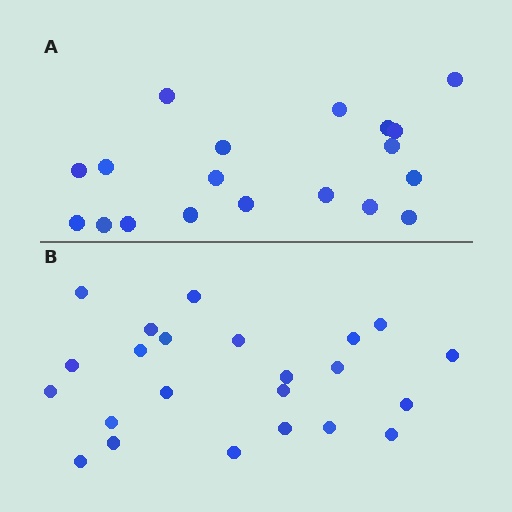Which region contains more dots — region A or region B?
Region B (the bottom region) has more dots.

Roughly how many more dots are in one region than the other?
Region B has about 4 more dots than region A.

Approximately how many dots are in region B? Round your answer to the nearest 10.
About 20 dots. (The exact count is 23, which rounds to 20.)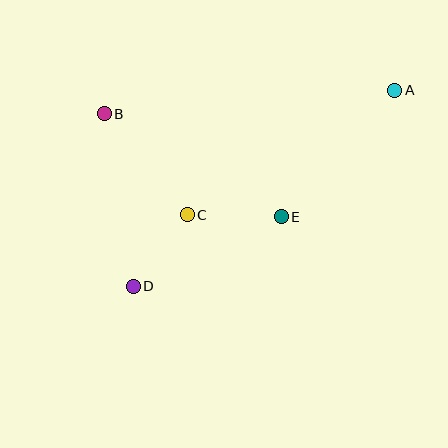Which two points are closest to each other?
Points C and D are closest to each other.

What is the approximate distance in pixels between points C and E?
The distance between C and E is approximately 94 pixels.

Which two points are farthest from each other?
Points A and D are farthest from each other.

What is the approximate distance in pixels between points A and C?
The distance between A and C is approximately 242 pixels.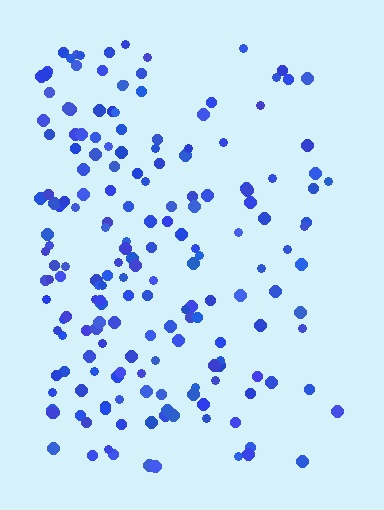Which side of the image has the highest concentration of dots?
The left.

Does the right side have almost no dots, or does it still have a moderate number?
Still a moderate number, just noticeably fewer than the left.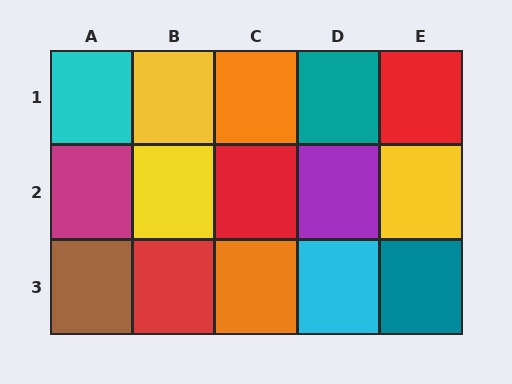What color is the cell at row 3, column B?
Red.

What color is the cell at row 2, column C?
Red.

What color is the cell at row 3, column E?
Teal.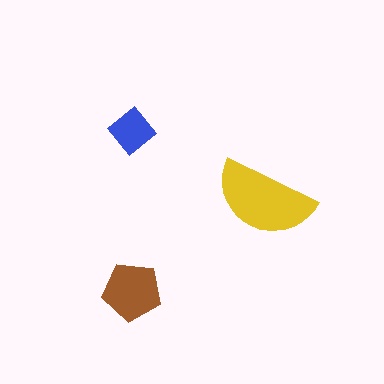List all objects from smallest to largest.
The blue diamond, the brown pentagon, the yellow semicircle.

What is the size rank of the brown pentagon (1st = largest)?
2nd.